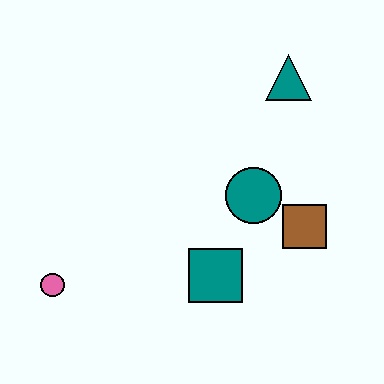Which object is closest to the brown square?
The teal circle is closest to the brown square.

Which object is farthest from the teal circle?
The pink circle is farthest from the teal circle.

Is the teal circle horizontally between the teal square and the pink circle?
No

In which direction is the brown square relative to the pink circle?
The brown square is to the right of the pink circle.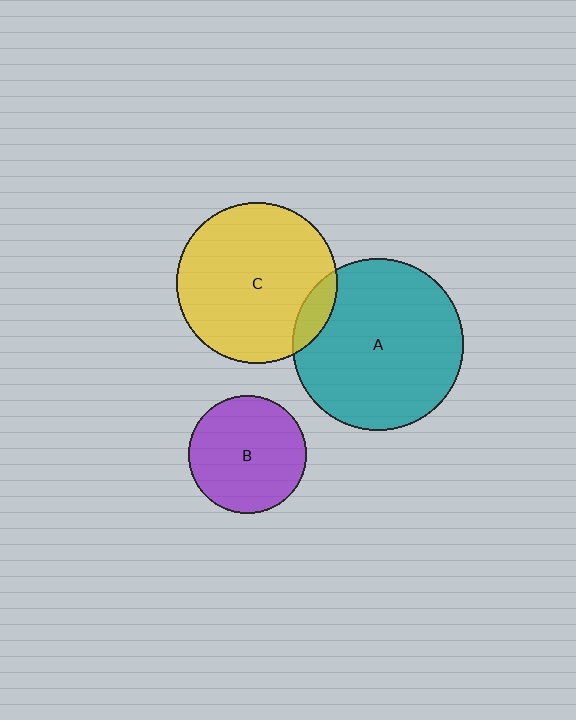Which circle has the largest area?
Circle A (teal).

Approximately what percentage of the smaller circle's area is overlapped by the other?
Approximately 10%.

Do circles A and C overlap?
Yes.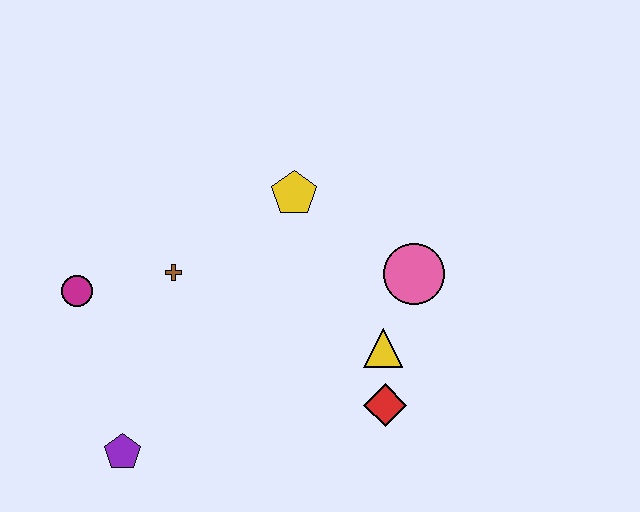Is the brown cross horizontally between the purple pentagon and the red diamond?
Yes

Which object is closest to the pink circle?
The yellow triangle is closest to the pink circle.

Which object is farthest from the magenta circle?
The pink circle is farthest from the magenta circle.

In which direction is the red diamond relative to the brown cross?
The red diamond is to the right of the brown cross.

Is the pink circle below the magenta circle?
No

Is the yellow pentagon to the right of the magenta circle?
Yes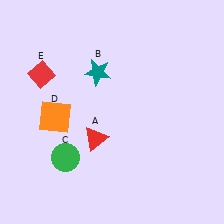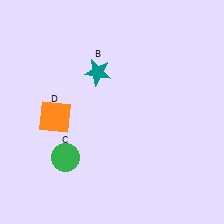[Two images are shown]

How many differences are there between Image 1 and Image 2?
There are 2 differences between the two images.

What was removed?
The red diamond (E), the red triangle (A) were removed in Image 2.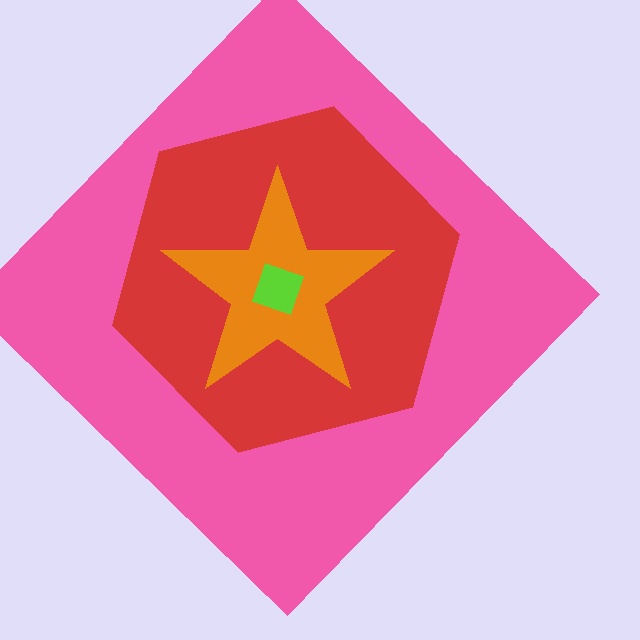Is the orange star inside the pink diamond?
Yes.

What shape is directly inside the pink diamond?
The red hexagon.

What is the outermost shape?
The pink diamond.